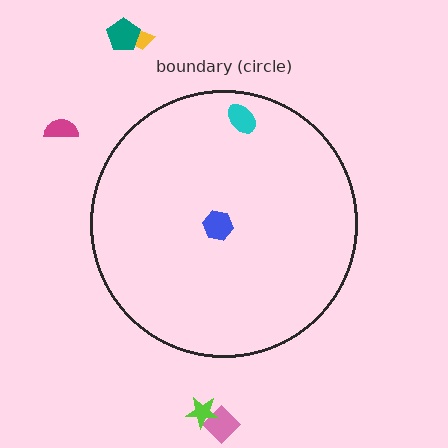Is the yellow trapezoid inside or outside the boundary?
Outside.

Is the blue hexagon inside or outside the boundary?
Inside.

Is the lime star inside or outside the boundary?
Outside.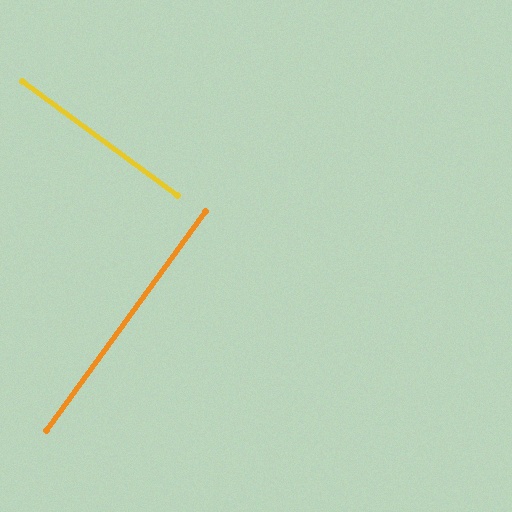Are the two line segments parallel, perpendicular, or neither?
Perpendicular — they meet at approximately 90°.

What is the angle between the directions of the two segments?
Approximately 90 degrees.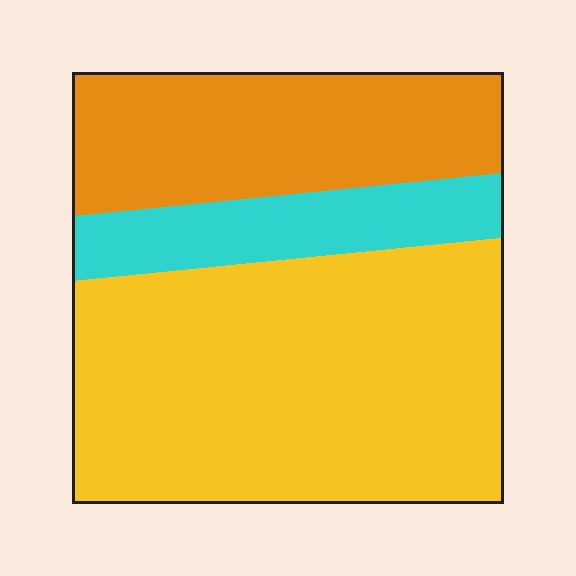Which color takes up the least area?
Cyan, at roughly 15%.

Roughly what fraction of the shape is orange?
Orange takes up about one quarter (1/4) of the shape.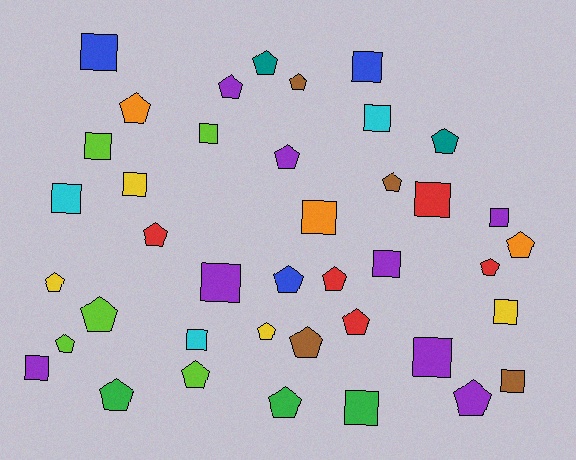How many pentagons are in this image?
There are 22 pentagons.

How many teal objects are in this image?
There are 2 teal objects.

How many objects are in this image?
There are 40 objects.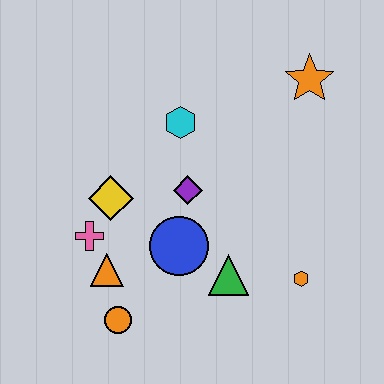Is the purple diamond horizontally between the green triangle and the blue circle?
Yes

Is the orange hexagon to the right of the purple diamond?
Yes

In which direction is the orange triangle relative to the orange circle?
The orange triangle is above the orange circle.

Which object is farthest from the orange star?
The orange circle is farthest from the orange star.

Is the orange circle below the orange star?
Yes